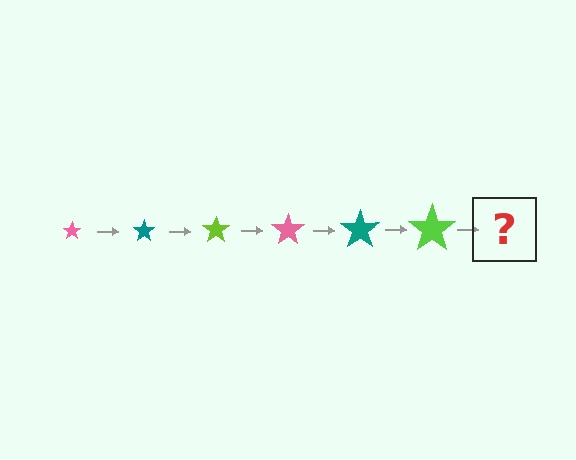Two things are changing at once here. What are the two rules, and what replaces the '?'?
The two rules are that the star grows larger each step and the color cycles through pink, teal, and lime. The '?' should be a pink star, larger than the previous one.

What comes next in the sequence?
The next element should be a pink star, larger than the previous one.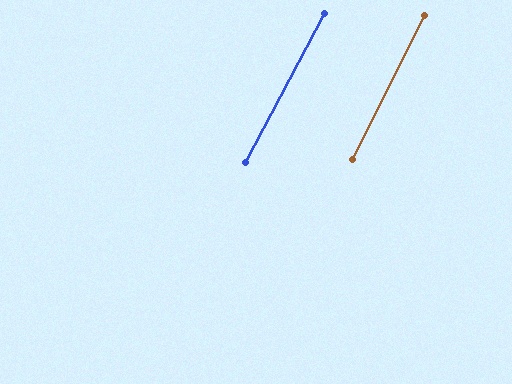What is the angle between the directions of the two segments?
Approximately 1 degree.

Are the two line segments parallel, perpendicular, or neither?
Parallel — their directions differ by only 1.2°.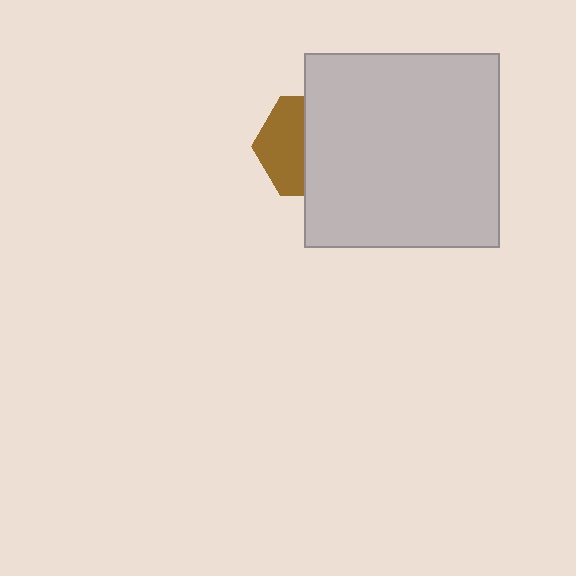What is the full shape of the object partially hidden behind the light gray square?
The partially hidden object is a brown hexagon.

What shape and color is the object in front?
The object in front is a light gray square.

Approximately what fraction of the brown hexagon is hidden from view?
Roughly 56% of the brown hexagon is hidden behind the light gray square.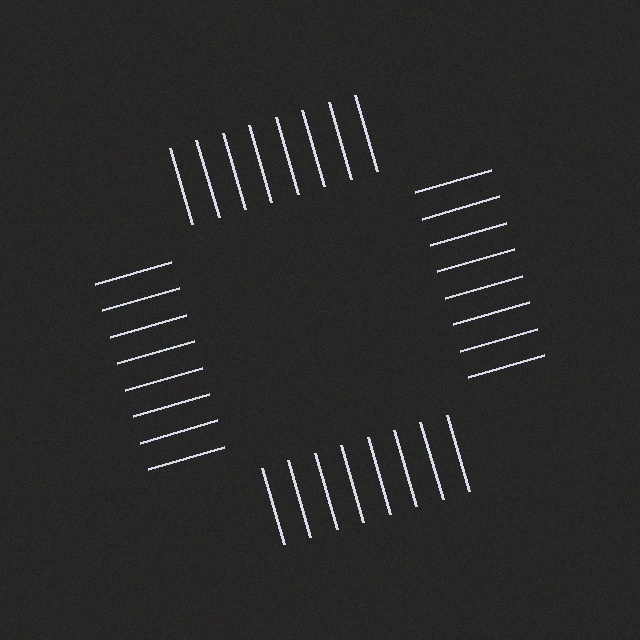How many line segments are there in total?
32 — 8 along each of the 4 edges.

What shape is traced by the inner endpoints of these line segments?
An illusory square — the line segments terminate on its edges but no continuous stroke is drawn.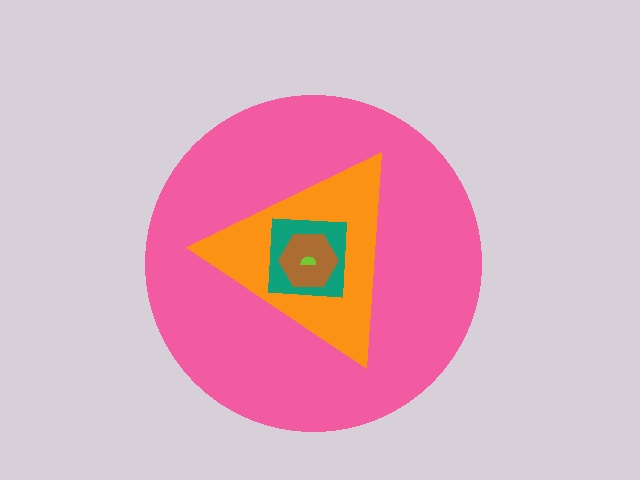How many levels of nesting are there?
5.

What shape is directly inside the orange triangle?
The teal square.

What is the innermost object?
The lime semicircle.